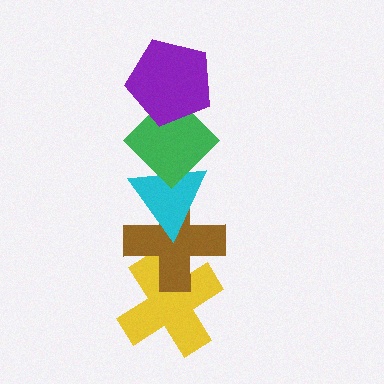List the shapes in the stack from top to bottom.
From top to bottom: the purple pentagon, the green diamond, the cyan triangle, the brown cross, the yellow cross.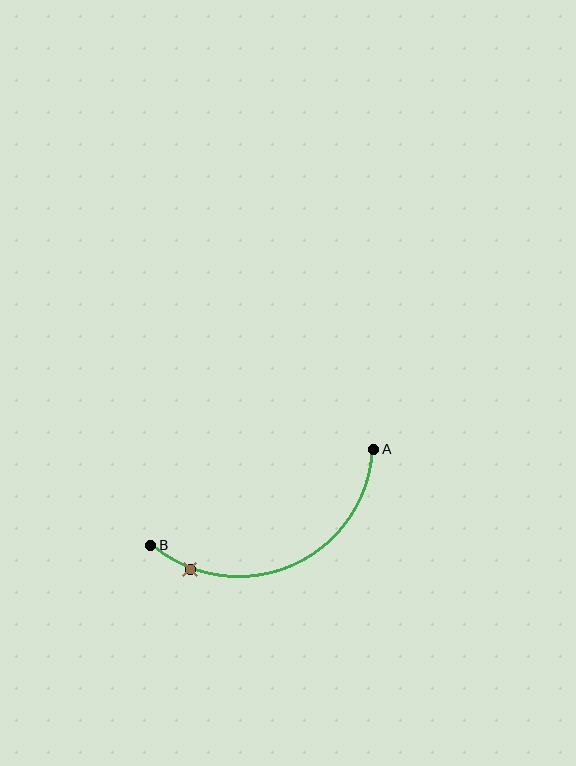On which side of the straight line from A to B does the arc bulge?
The arc bulges below the straight line connecting A and B.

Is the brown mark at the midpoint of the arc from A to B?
No. The brown mark lies on the arc but is closer to endpoint B. The arc midpoint would be at the point on the curve equidistant along the arc from both A and B.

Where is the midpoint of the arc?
The arc midpoint is the point on the curve farthest from the straight line joining A and B. It sits below that line.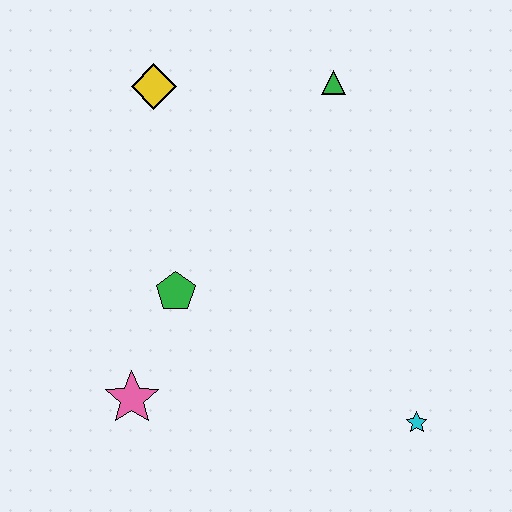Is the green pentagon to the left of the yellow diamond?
No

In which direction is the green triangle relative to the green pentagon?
The green triangle is above the green pentagon.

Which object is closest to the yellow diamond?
The green triangle is closest to the yellow diamond.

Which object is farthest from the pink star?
The green triangle is farthest from the pink star.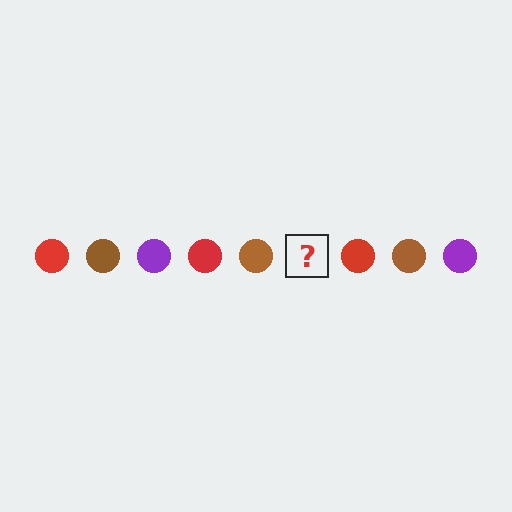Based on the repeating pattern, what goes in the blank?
The blank should be a purple circle.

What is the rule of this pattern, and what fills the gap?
The rule is that the pattern cycles through red, brown, purple circles. The gap should be filled with a purple circle.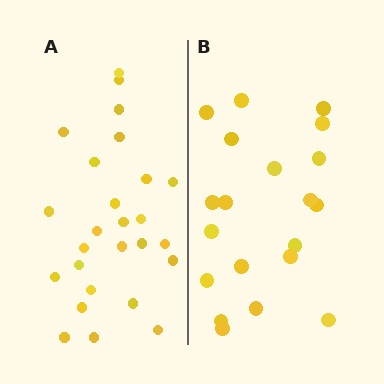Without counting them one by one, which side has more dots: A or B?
Region A (the left region) has more dots.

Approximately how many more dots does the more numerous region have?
Region A has about 6 more dots than region B.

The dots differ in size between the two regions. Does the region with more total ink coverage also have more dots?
No. Region B has more total ink coverage because its dots are larger, but region A actually contains more individual dots. Total area can be misleading — the number of items is what matters here.